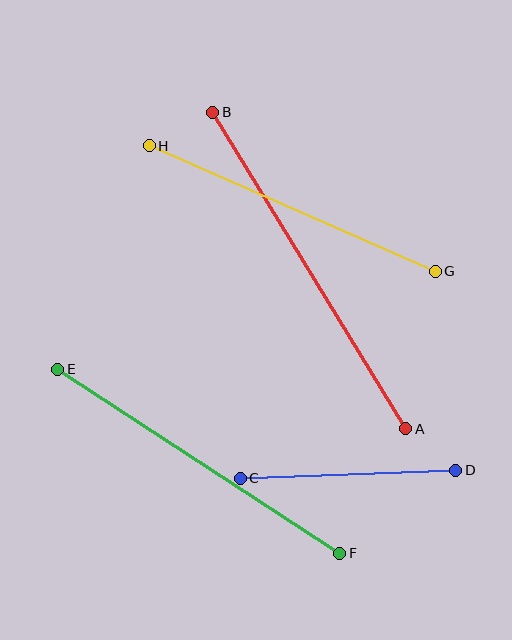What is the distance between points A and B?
The distance is approximately 371 pixels.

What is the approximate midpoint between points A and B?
The midpoint is at approximately (309, 271) pixels.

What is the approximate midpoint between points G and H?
The midpoint is at approximately (292, 209) pixels.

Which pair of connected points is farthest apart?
Points A and B are farthest apart.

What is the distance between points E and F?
The distance is approximately 337 pixels.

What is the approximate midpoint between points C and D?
The midpoint is at approximately (348, 474) pixels.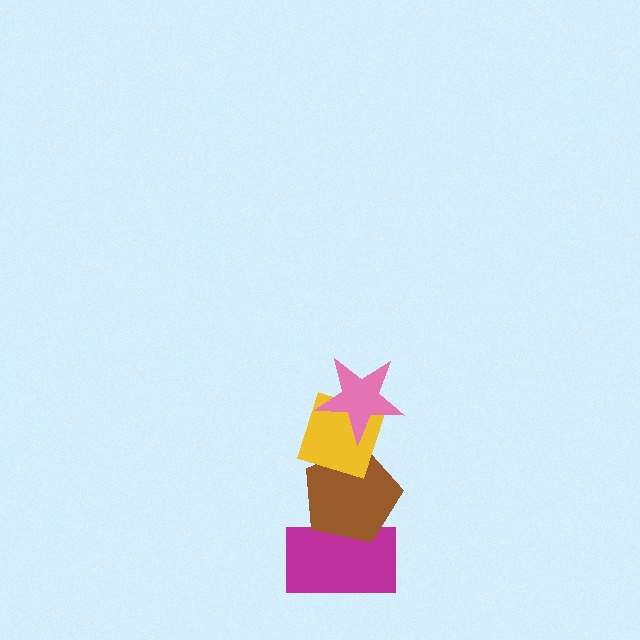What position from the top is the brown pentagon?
The brown pentagon is 3rd from the top.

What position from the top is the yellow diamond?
The yellow diamond is 2nd from the top.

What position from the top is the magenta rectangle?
The magenta rectangle is 4th from the top.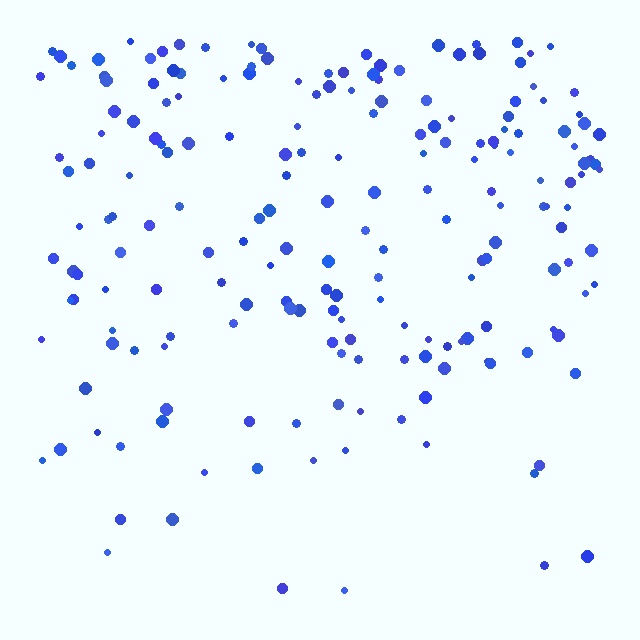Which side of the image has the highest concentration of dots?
The top.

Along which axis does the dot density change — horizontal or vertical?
Vertical.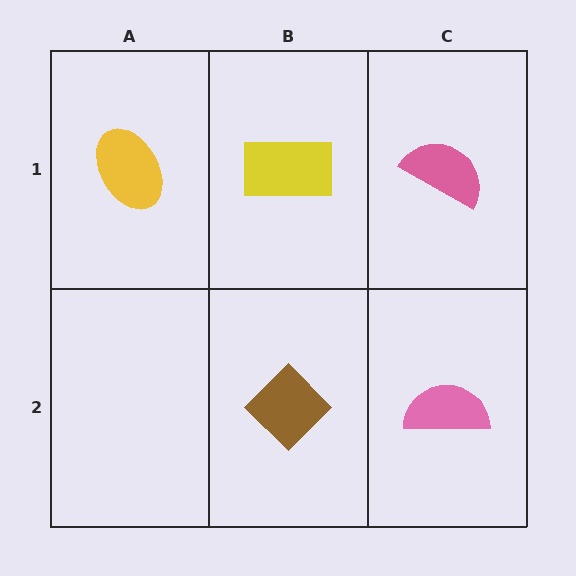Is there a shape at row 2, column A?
No, that cell is empty.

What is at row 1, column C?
A pink semicircle.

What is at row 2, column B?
A brown diamond.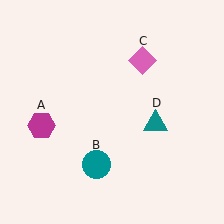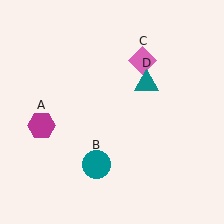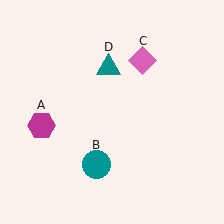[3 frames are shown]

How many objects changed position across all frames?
1 object changed position: teal triangle (object D).